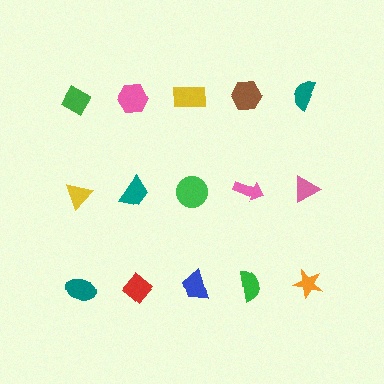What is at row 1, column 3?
A yellow rectangle.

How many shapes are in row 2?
5 shapes.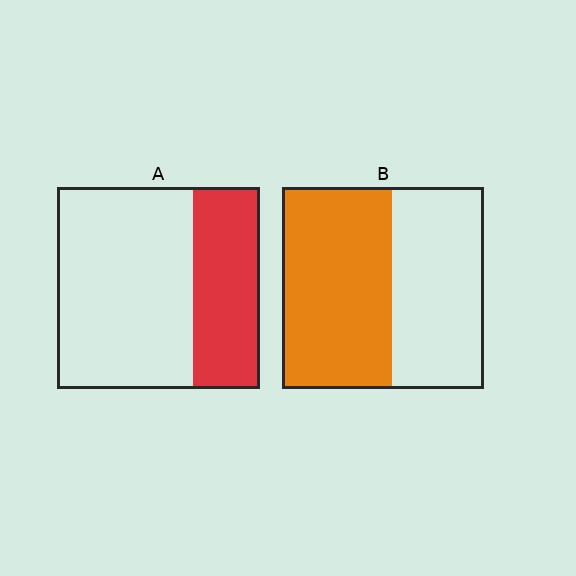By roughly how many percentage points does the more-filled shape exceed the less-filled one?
By roughly 20 percentage points (B over A).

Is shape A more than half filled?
No.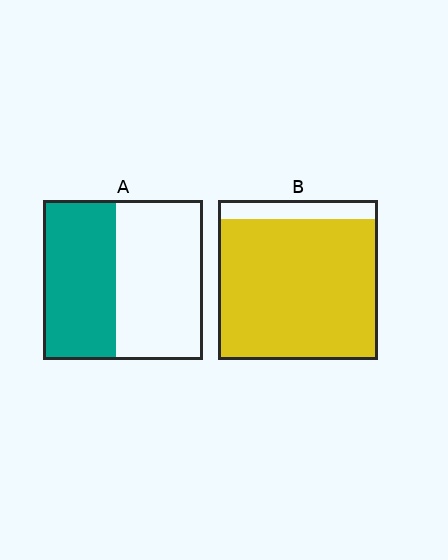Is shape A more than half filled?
No.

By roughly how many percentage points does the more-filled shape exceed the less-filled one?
By roughly 40 percentage points (B over A).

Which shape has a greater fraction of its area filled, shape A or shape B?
Shape B.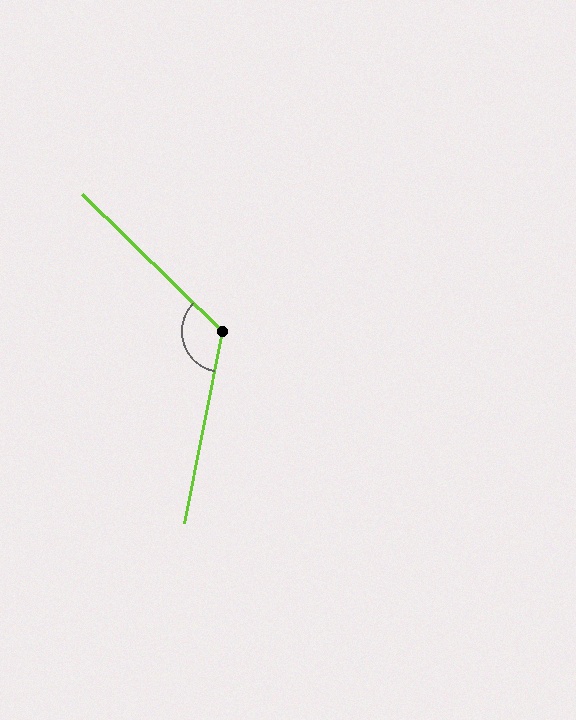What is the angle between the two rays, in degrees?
Approximately 123 degrees.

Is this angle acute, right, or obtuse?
It is obtuse.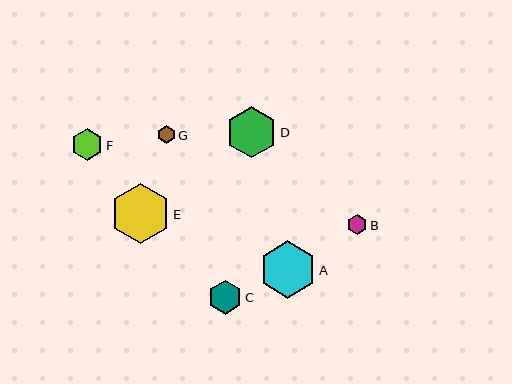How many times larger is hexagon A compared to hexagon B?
Hexagon A is approximately 2.9 times the size of hexagon B.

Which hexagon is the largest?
Hexagon E is the largest with a size of approximately 60 pixels.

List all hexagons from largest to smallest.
From largest to smallest: E, A, D, C, F, B, G.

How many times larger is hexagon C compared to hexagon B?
Hexagon C is approximately 1.7 times the size of hexagon B.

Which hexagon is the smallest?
Hexagon G is the smallest with a size of approximately 18 pixels.